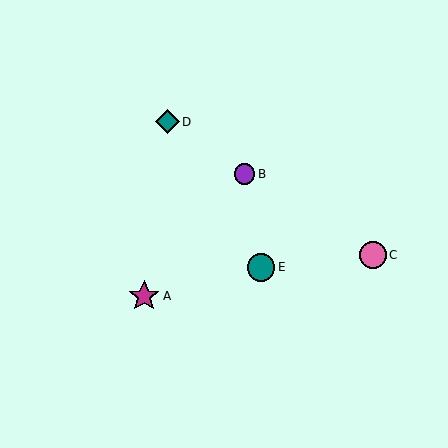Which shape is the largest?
The magenta star (labeled A) is the largest.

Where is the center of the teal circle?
The center of the teal circle is at (261, 267).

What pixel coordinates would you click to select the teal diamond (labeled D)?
Click at (167, 122) to select the teal diamond D.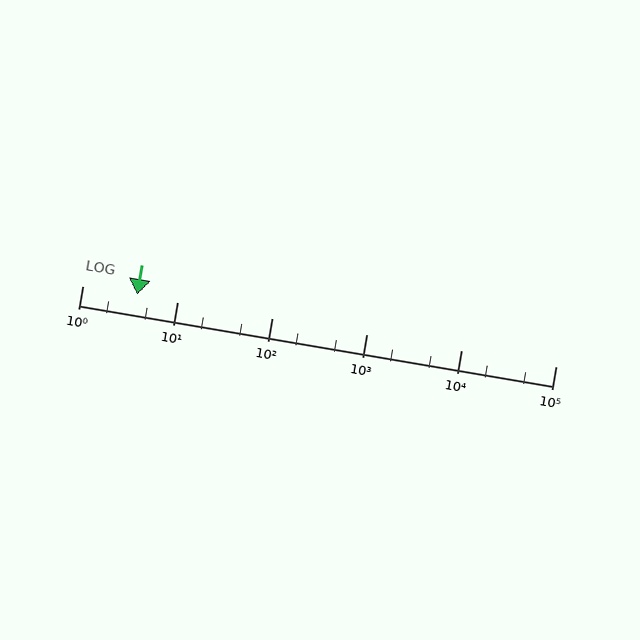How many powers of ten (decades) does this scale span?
The scale spans 5 decades, from 1 to 100000.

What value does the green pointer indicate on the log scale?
The pointer indicates approximately 3.8.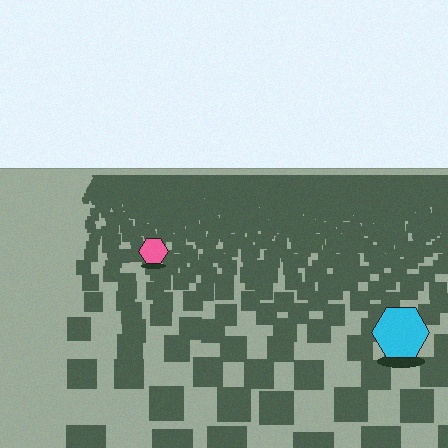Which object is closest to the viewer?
The cyan hexagon is closest. The texture marks near it are larger and more spread out.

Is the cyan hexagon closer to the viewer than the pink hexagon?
Yes. The cyan hexagon is closer — you can tell from the texture gradient: the ground texture is coarser near it.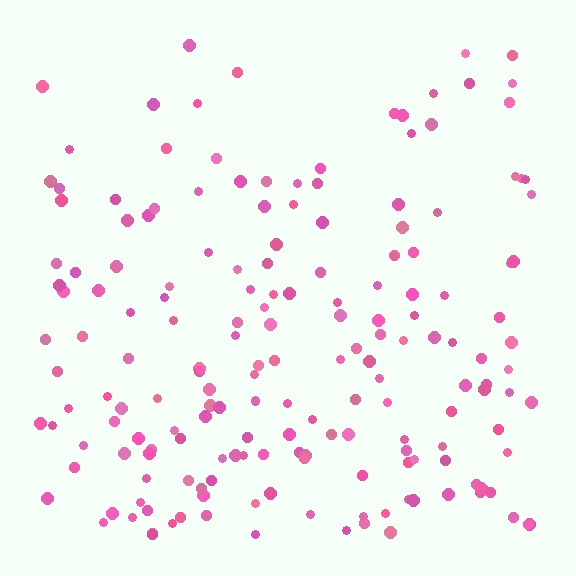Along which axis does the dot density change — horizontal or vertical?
Vertical.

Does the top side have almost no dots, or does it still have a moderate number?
Still a moderate number, just noticeably fewer than the bottom.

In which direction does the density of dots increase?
From top to bottom, with the bottom side densest.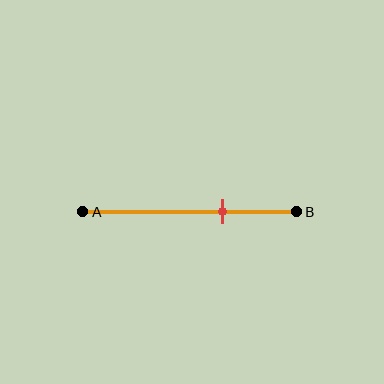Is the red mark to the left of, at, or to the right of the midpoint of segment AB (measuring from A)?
The red mark is to the right of the midpoint of segment AB.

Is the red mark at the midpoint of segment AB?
No, the mark is at about 65% from A, not at the 50% midpoint.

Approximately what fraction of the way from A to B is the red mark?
The red mark is approximately 65% of the way from A to B.